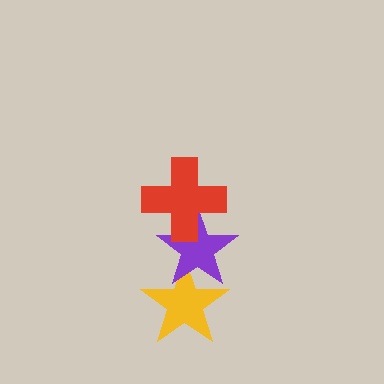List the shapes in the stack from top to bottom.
From top to bottom: the red cross, the purple star, the yellow star.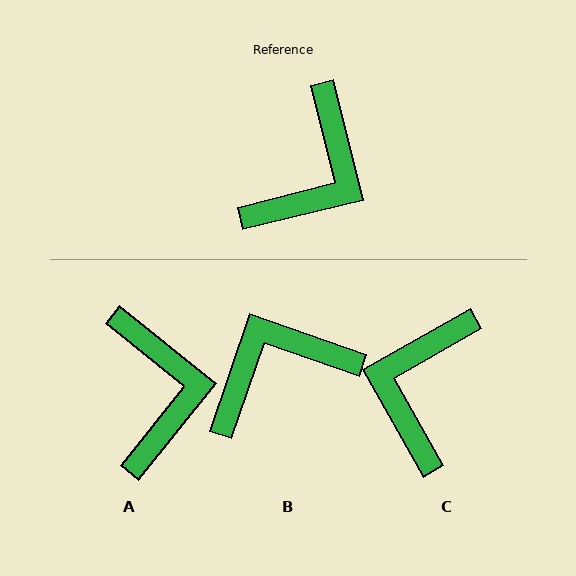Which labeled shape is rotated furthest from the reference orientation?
C, about 165 degrees away.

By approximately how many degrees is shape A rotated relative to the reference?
Approximately 37 degrees counter-clockwise.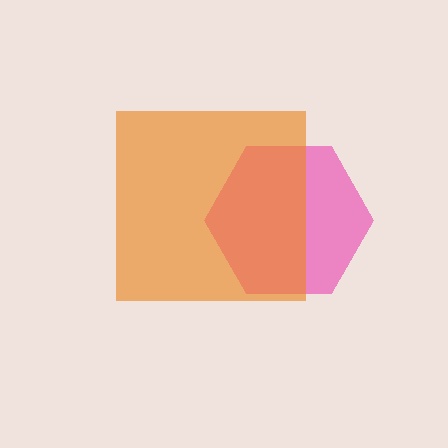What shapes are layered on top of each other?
The layered shapes are: a pink hexagon, an orange square.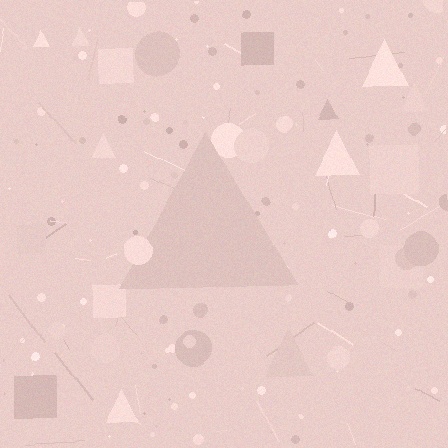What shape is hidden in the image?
A triangle is hidden in the image.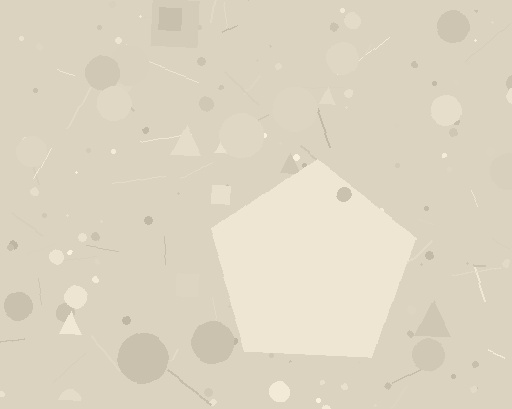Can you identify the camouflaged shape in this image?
The camouflaged shape is a pentagon.